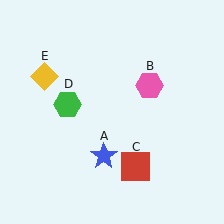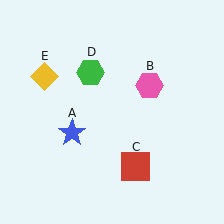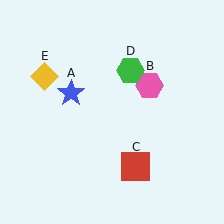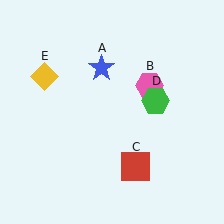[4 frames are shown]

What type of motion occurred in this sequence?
The blue star (object A), green hexagon (object D) rotated clockwise around the center of the scene.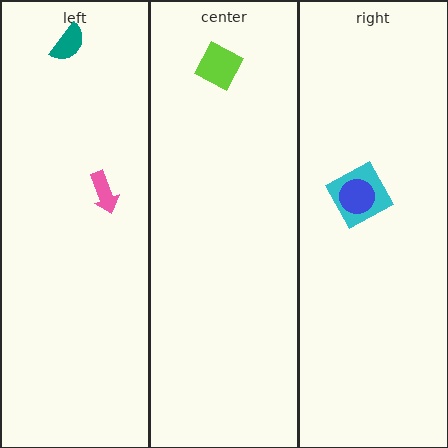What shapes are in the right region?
The cyan square, the blue circle.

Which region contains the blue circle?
The right region.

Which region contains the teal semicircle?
The left region.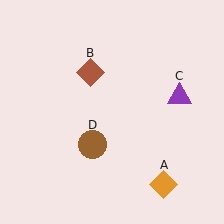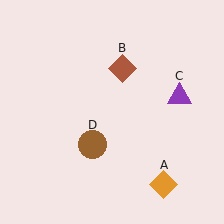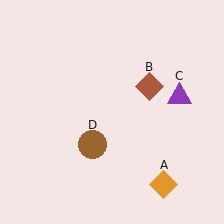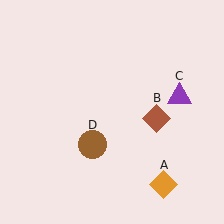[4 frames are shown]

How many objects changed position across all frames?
1 object changed position: brown diamond (object B).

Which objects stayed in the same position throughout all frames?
Orange diamond (object A) and purple triangle (object C) and brown circle (object D) remained stationary.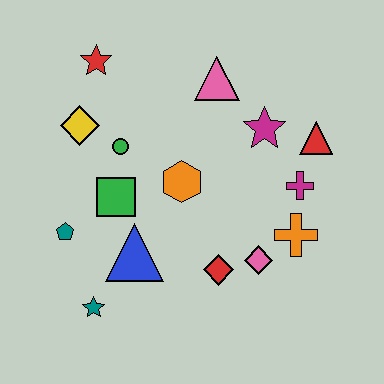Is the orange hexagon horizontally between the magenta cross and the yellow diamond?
Yes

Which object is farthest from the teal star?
The red triangle is farthest from the teal star.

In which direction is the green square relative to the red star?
The green square is below the red star.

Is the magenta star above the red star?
No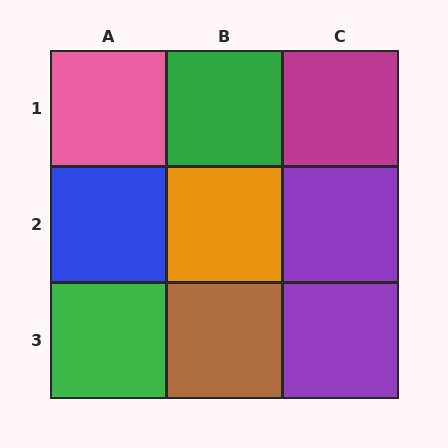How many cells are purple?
2 cells are purple.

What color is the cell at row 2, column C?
Purple.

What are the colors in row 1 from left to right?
Pink, green, magenta.